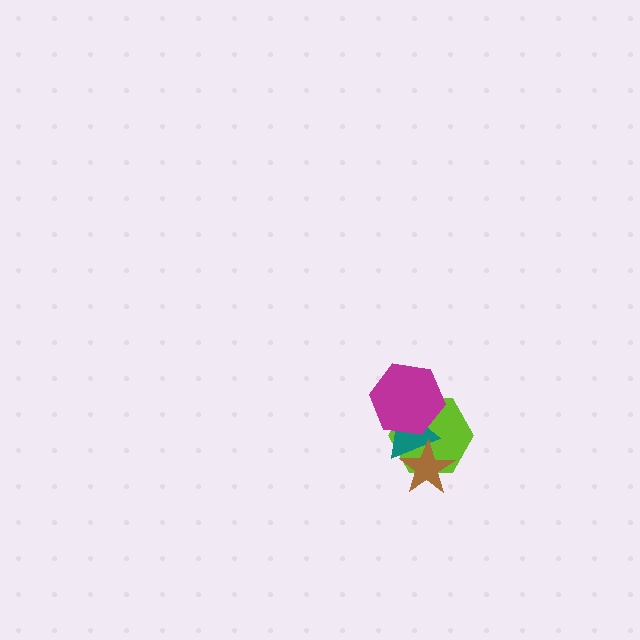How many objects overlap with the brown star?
2 objects overlap with the brown star.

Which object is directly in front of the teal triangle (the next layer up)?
The magenta hexagon is directly in front of the teal triangle.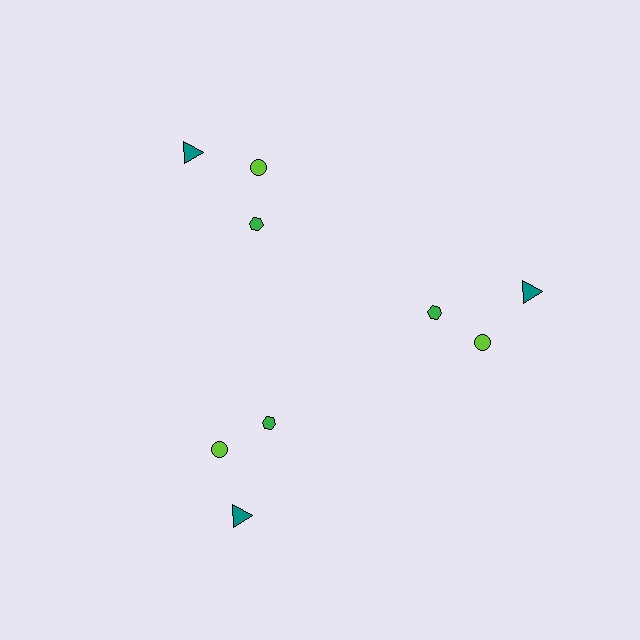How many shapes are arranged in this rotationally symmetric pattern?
There are 9 shapes, arranged in 3 groups of 3.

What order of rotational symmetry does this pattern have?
This pattern has 3-fold rotational symmetry.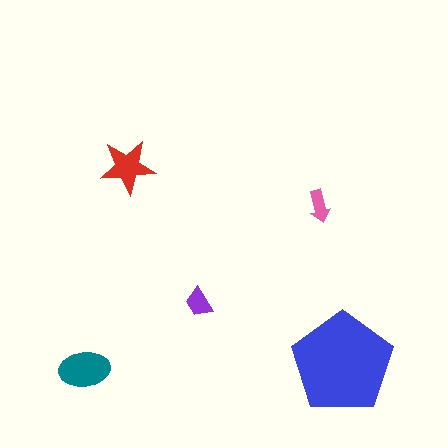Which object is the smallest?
The pink arrow.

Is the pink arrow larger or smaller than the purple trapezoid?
Smaller.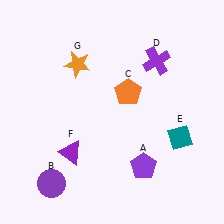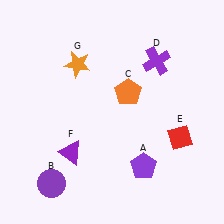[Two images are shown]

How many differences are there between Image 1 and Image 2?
There is 1 difference between the two images.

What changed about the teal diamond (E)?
In Image 1, E is teal. In Image 2, it changed to red.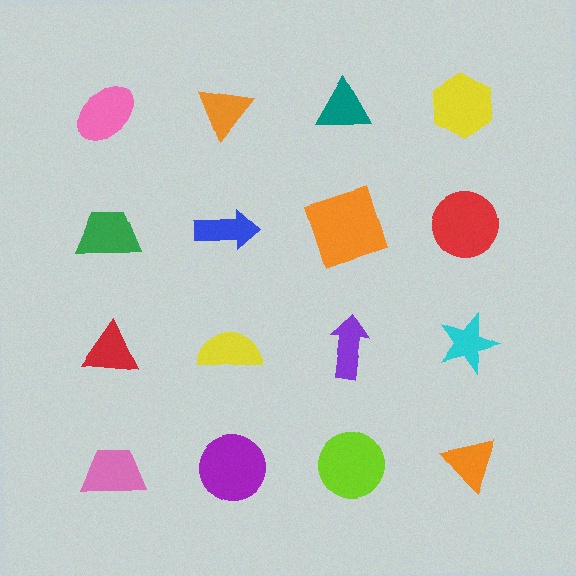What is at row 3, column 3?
A purple arrow.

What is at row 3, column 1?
A red triangle.